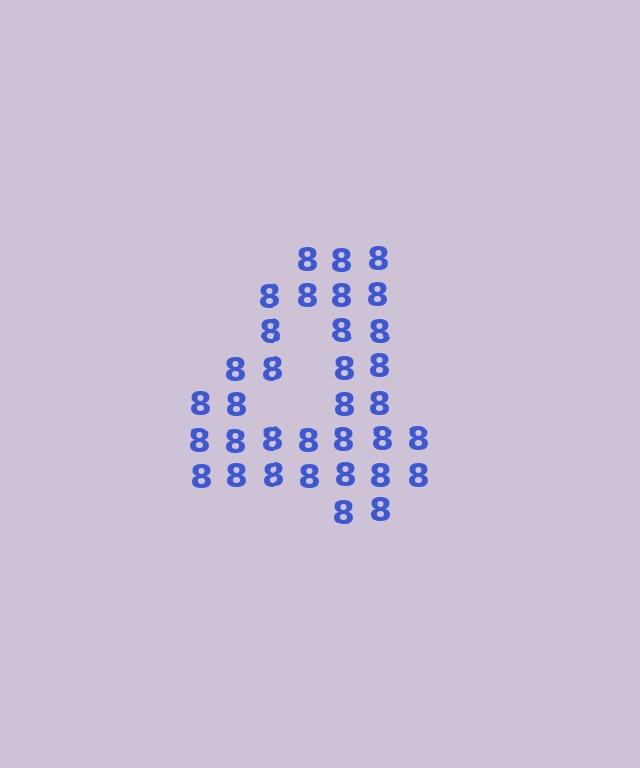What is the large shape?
The large shape is the digit 4.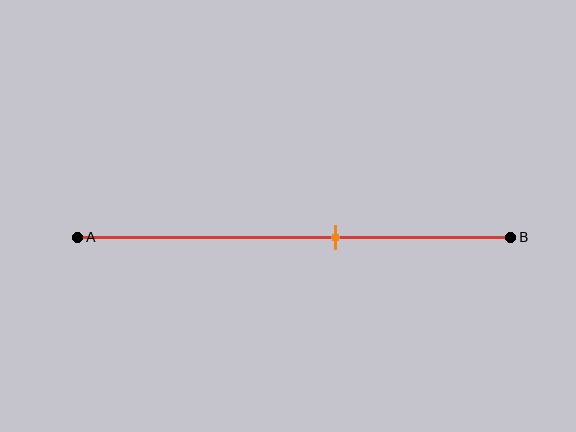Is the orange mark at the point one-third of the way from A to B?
No, the mark is at about 60% from A, not at the 33% one-third point.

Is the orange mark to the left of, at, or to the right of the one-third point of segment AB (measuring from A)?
The orange mark is to the right of the one-third point of segment AB.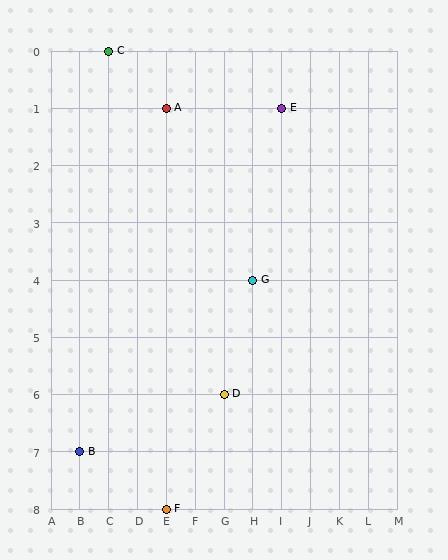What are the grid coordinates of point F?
Point F is at grid coordinates (E, 8).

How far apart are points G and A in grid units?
Points G and A are 3 columns and 3 rows apart (about 4.2 grid units diagonally).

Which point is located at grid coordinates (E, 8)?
Point F is at (E, 8).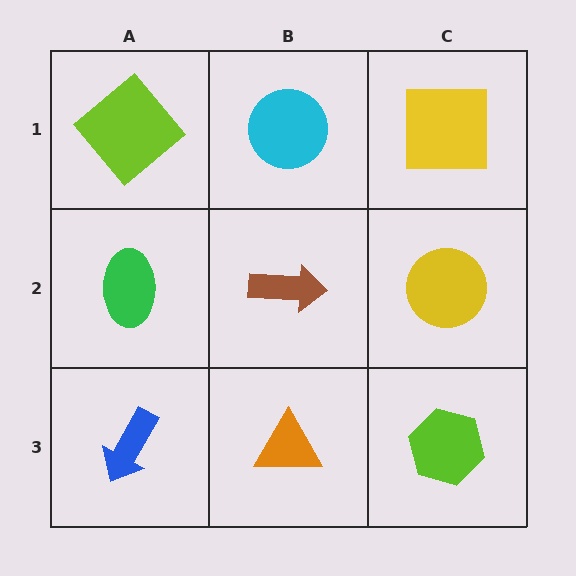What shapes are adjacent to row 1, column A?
A green ellipse (row 2, column A), a cyan circle (row 1, column B).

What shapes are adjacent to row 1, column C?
A yellow circle (row 2, column C), a cyan circle (row 1, column B).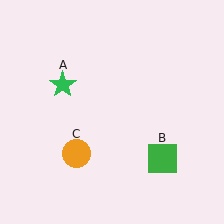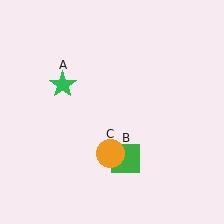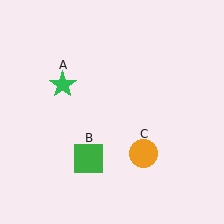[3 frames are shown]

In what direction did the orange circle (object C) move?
The orange circle (object C) moved right.